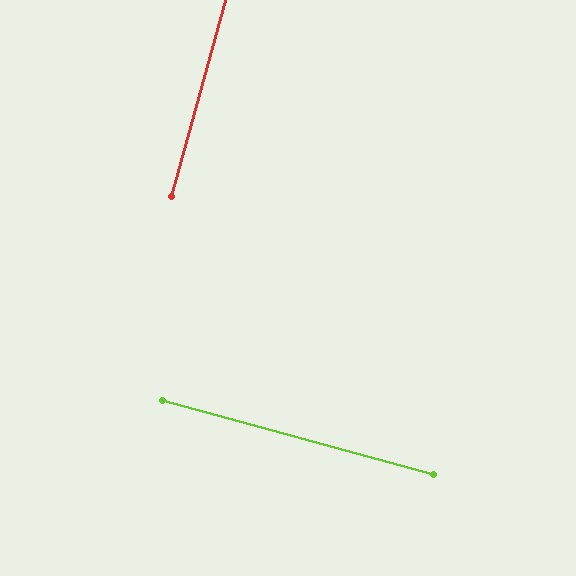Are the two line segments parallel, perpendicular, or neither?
Perpendicular — they meet at approximately 90°.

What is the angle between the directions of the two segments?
Approximately 90 degrees.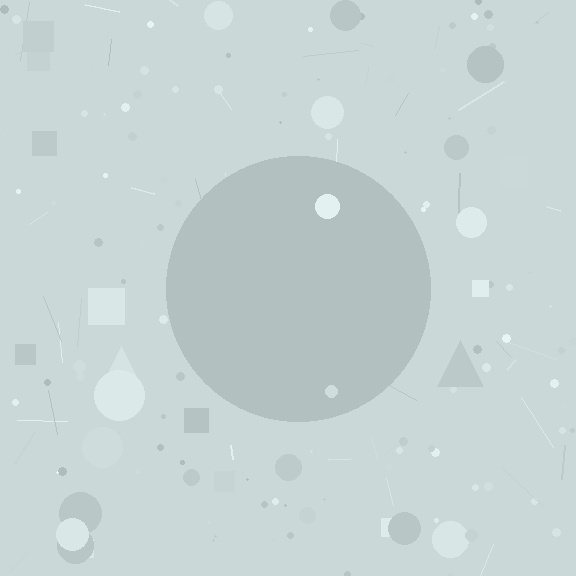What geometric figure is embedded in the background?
A circle is embedded in the background.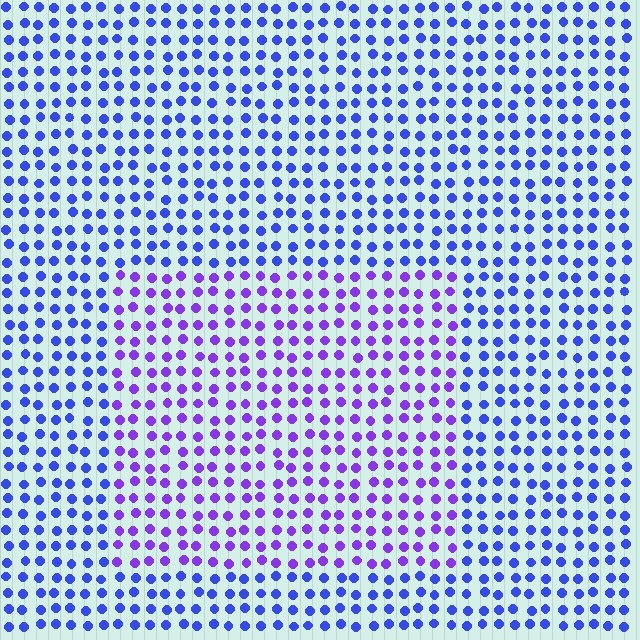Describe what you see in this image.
The image is filled with small blue elements in a uniform arrangement. A rectangle-shaped region is visible where the elements are tinted to a slightly different hue, forming a subtle color boundary.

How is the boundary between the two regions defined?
The boundary is defined purely by a slight shift in hue (about 36 degrees). Spacing, size, and orientation are identical on both sides.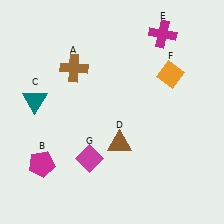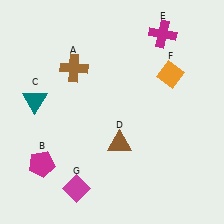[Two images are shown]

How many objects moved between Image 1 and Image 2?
1 object moved between the two images.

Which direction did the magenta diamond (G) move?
The magenta diamond (G) moved down.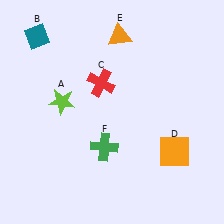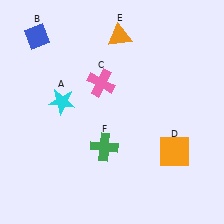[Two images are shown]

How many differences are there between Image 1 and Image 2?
There are 3 differences between the two images.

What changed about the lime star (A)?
In Image 1, A is lime. In Image 2, it changed to cyan.